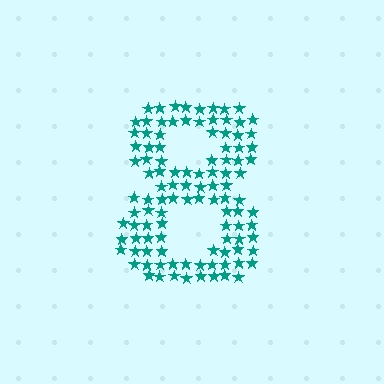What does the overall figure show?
The overall figure shows the digit 8.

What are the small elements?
The small elements are stars.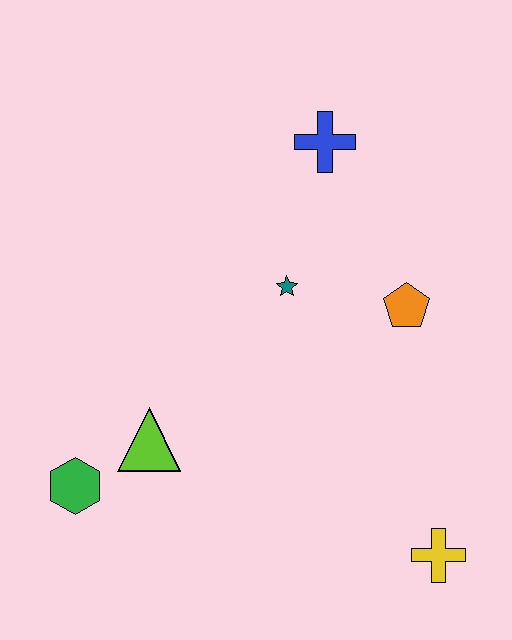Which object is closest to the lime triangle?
The green hexagon is closest to the lime triangle.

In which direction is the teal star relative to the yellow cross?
The teal star is above the yellow cross.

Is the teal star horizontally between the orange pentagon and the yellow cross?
No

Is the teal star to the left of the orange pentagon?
Yes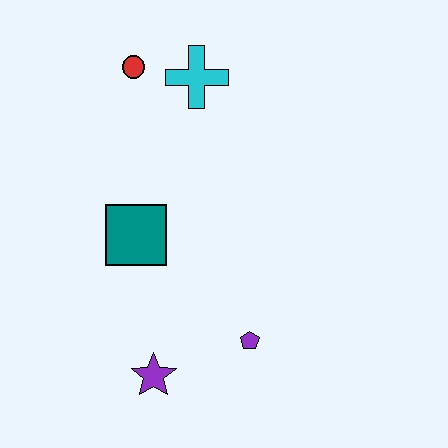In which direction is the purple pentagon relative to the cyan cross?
The purple pentagon is below the cyan cross.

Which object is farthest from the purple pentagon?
The red circle is farthest from the purple pentagon.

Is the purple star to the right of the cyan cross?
No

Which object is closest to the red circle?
The cyan cross is closest to the red circle.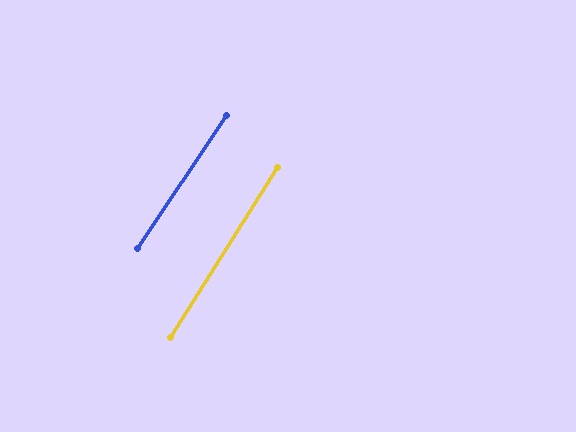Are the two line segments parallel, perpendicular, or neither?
Parallel — their directions differ by only 1.6°.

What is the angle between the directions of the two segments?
Approximately 2 degrees.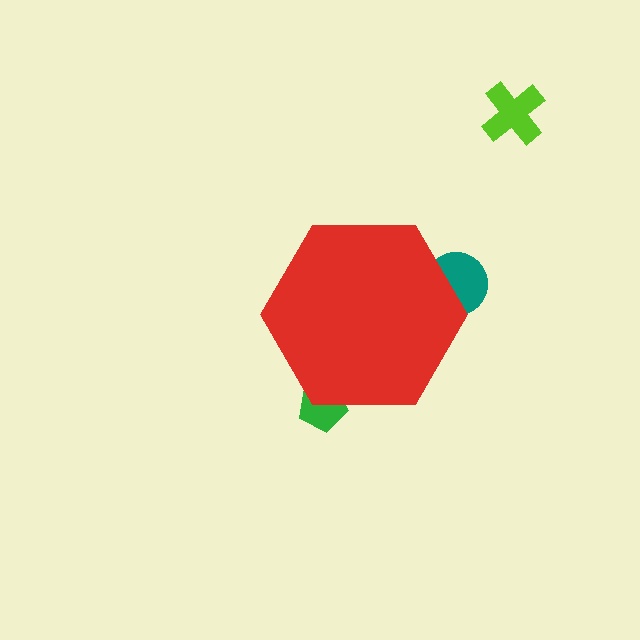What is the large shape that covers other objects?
A red hexagon.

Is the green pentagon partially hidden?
Yes, the green pentagon is partially hidden behind the red hexagon.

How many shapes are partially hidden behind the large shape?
2 shapes are partially hidden.